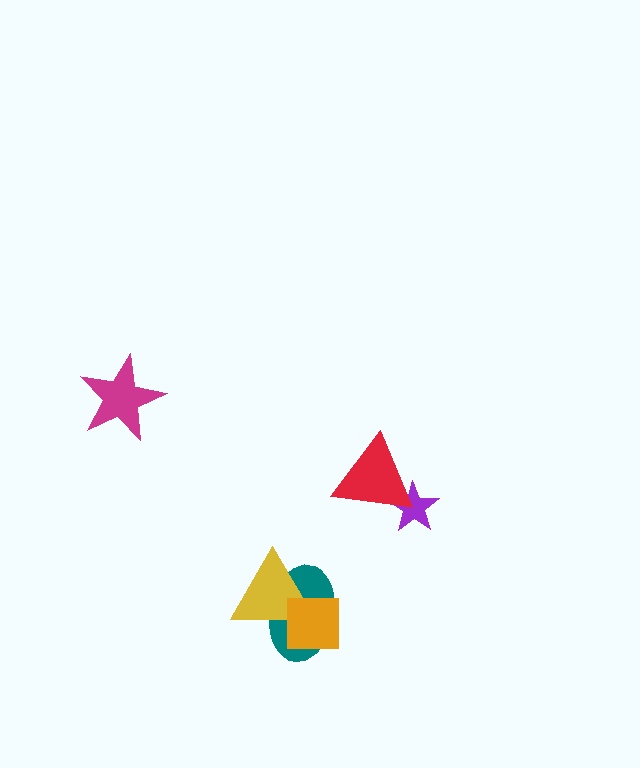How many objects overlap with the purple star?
1 object overlaps with the purple star.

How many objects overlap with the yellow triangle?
2 objects overlap with the yellow triangle.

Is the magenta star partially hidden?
No, no other shape covers it.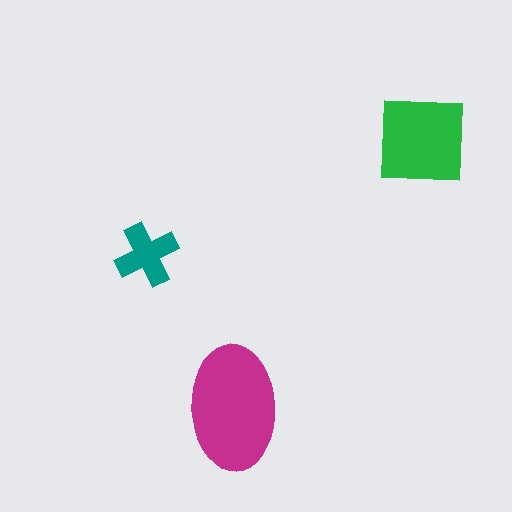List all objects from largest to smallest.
The magenta ellipse, the green square, the teal cross.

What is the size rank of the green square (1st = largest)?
2nd.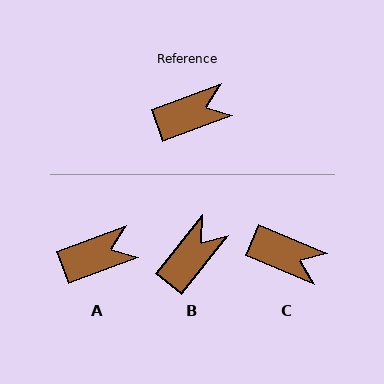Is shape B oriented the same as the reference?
No, it is off by about 31 degrees.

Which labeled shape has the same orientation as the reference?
A.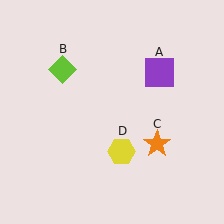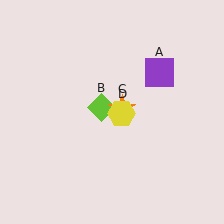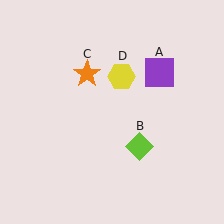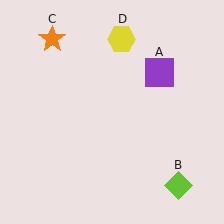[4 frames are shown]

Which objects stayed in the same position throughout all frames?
Purple square (object A) remained stationary.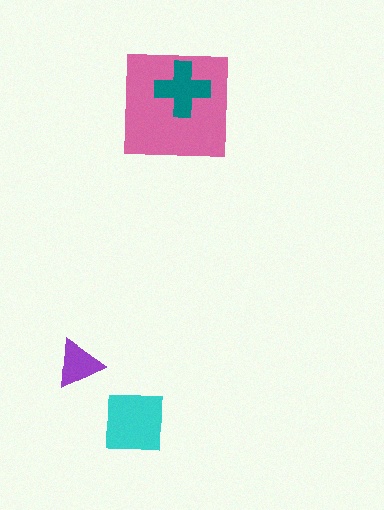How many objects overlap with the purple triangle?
0 objects overlap with the purple triangle.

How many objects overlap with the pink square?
1 object overlaps with the pink square.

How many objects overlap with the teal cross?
1 object overlaps with the teal cross.